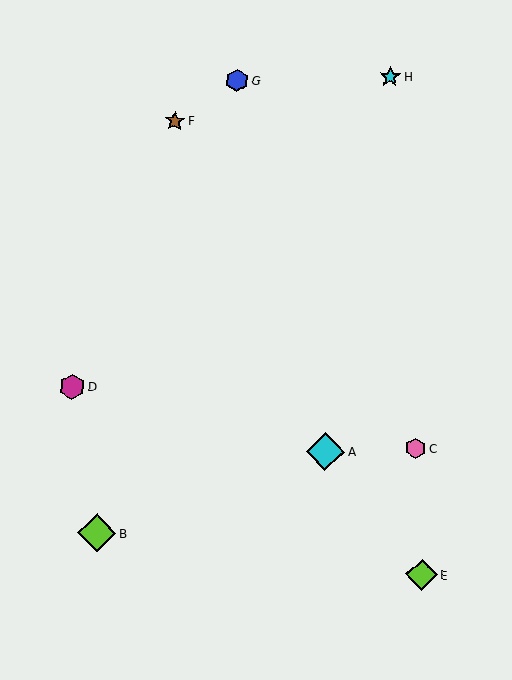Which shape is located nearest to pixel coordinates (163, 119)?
The brown star (labeled F) at (175, 121) is nearest to that location.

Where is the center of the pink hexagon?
The center of the pink hexagon is at (416, 448).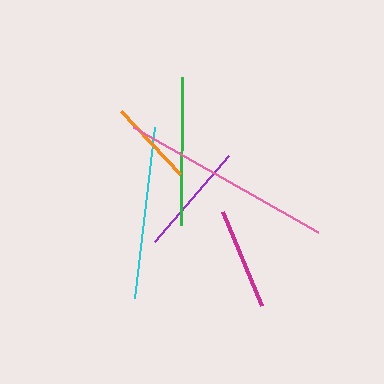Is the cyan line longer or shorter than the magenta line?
The cyan line is longer than the magenta line.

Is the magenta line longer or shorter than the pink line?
The pink line is longer than the magenta line.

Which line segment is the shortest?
The orange line is the shortest at approximately 87 pixels.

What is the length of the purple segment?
The purple segment is approximately 113 pixels long.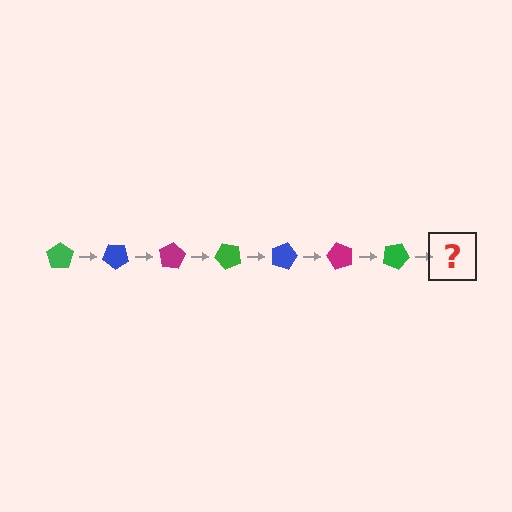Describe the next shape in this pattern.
It should be a blue pentagon, rotated 280 degrees from the start.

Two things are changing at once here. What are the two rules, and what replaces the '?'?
The two rules are that it rotates 40 degrees each step and the color cycles through green, blue, and magenta. The '?' should be a blue pentagon, rotated 280 degrees from the start.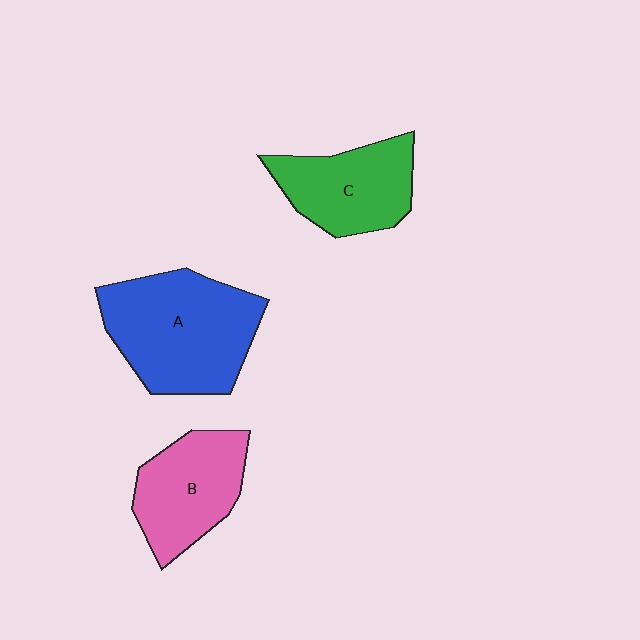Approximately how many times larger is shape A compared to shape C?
Approximately 1.5 times.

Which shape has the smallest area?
Shape C (green).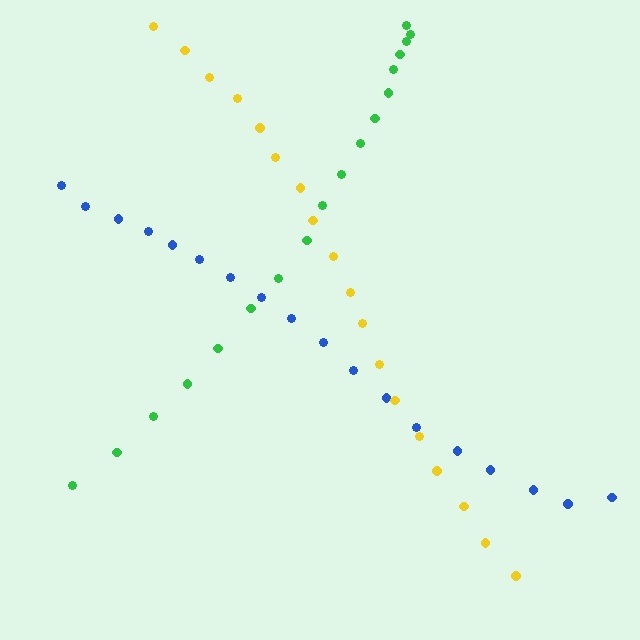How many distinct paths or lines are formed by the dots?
There are 3 distinct paths.